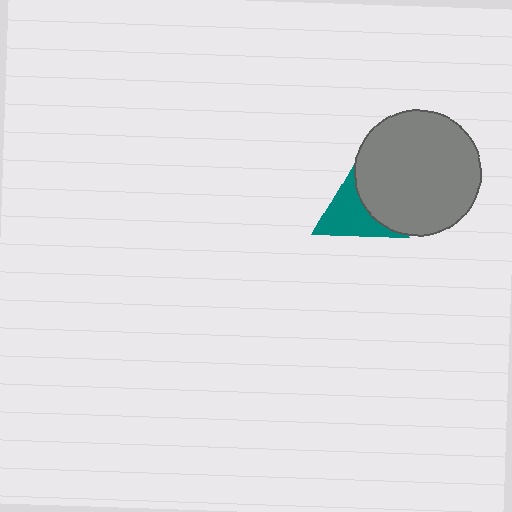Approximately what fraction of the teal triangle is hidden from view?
Roughly 42% of the teal triangle is hidden behind the gray circle.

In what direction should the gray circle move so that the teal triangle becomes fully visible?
The gray circle should move right. That is the shortest direction to clear the overlap and leave the teal triangle fully visible.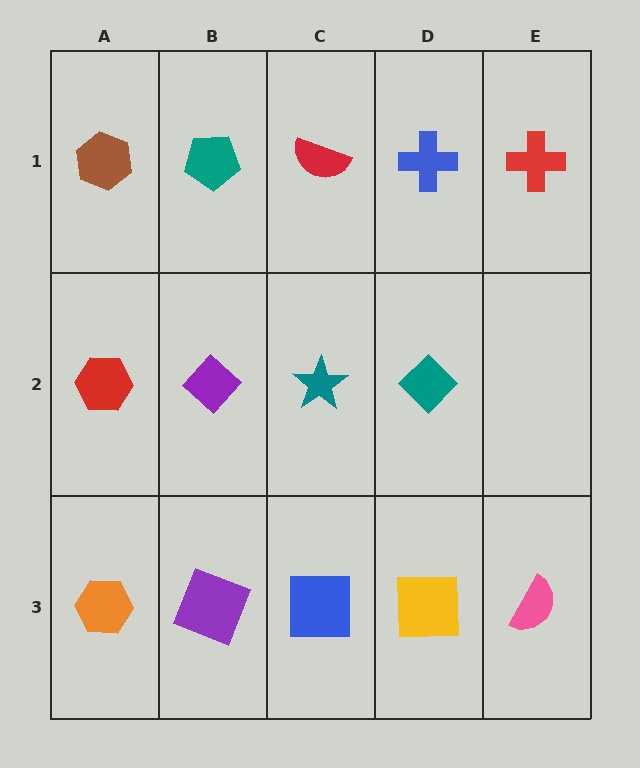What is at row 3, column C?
A blue square.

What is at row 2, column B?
A purple diamond.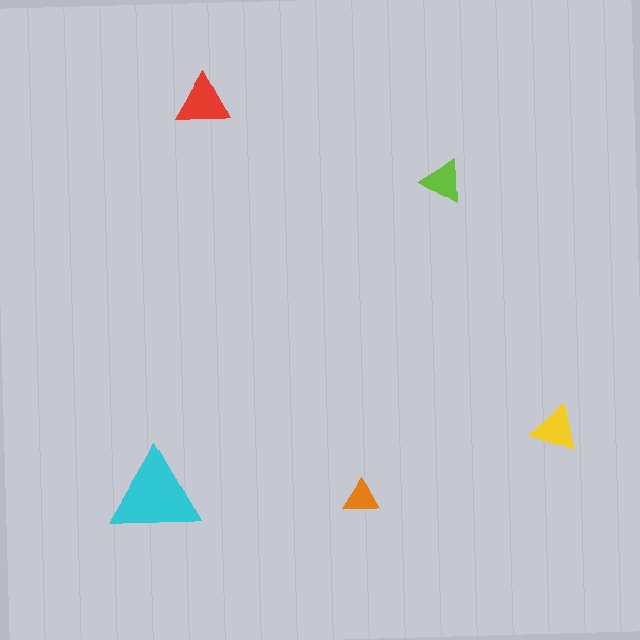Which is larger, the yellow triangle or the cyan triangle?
The cyan one.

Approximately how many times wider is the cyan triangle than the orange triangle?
About 2.5 times wider.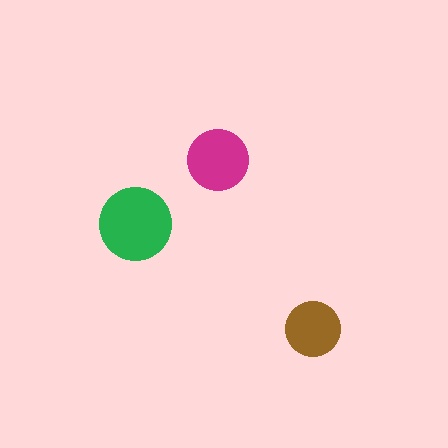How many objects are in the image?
There are 3 objects in the image.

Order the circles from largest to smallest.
the green one, the magenta one, the brown one.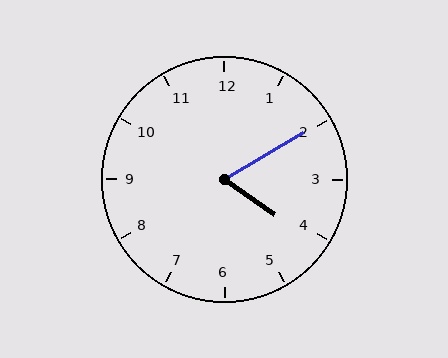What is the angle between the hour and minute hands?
Approximately 65 degrees.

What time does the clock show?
4:10.